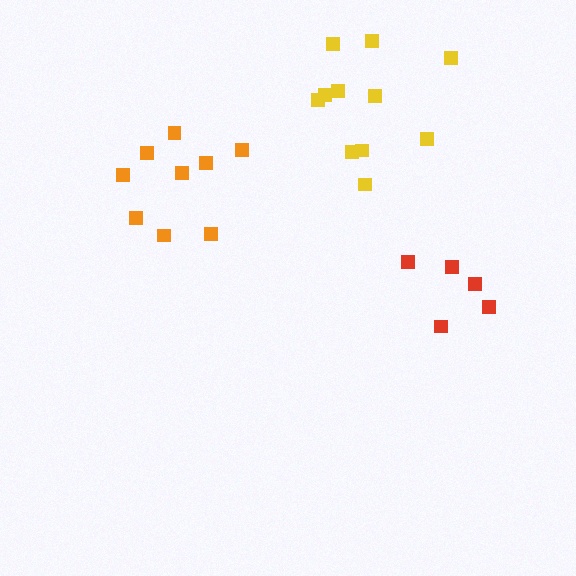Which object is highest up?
The yellow cluster is topmost.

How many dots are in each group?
Group 1: 9 dots, Group 2: 5 dots, Group 3: 11 dots (25 total).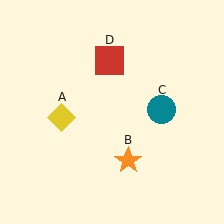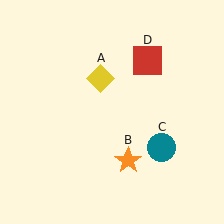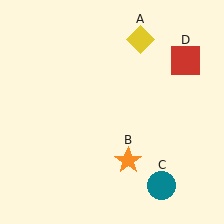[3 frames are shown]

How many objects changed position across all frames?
3 objects changed position: yellow diamond (object A), teal circle (object C), red square (object D).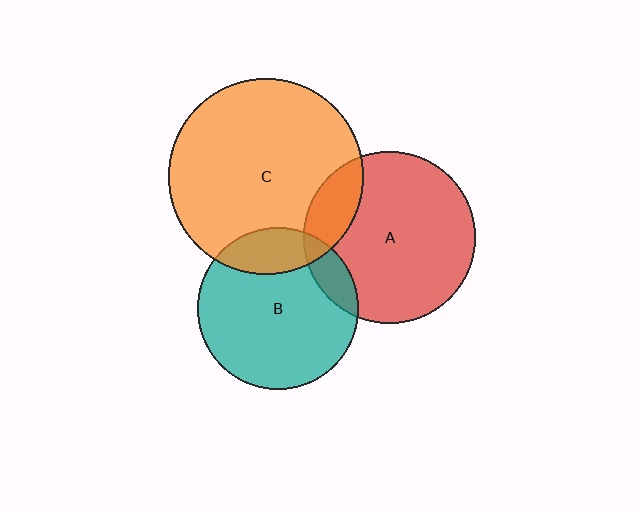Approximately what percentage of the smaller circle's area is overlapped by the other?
Approximately 15%.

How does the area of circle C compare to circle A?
Approximately 1.3 times.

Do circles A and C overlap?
Yes.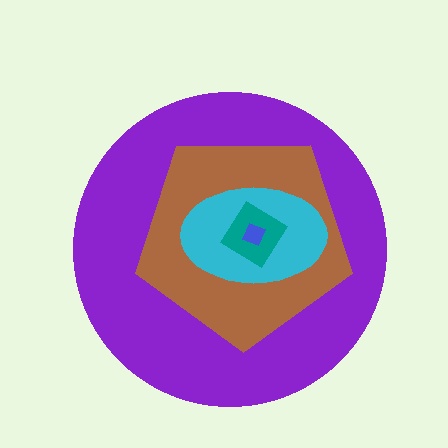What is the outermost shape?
The purple circle.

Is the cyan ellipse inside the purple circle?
Yes.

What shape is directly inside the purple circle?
The brown pentagon.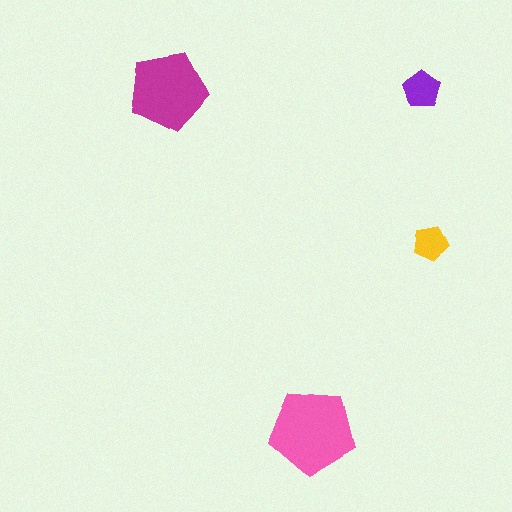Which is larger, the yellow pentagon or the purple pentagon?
The purple one.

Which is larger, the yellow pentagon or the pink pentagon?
The pink one.